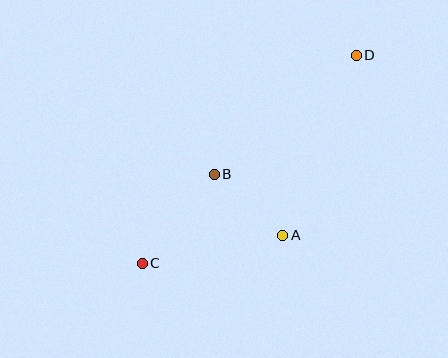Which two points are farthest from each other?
Points C and D are farthest from each other.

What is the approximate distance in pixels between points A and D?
The distance between A and D is approximately 194 pixels.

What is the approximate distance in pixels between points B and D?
The distance between B and D is approximately 185 pixels.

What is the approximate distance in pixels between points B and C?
The distance between B and C is approximately 114 pixels.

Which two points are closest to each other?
Points A and B are closest to each other.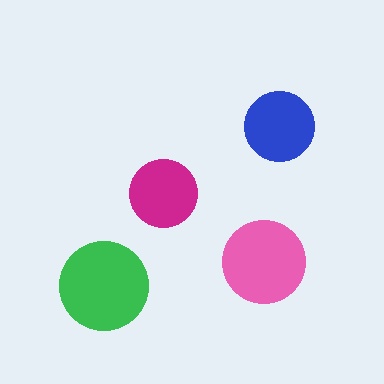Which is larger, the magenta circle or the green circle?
The green one.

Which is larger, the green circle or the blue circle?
The green one.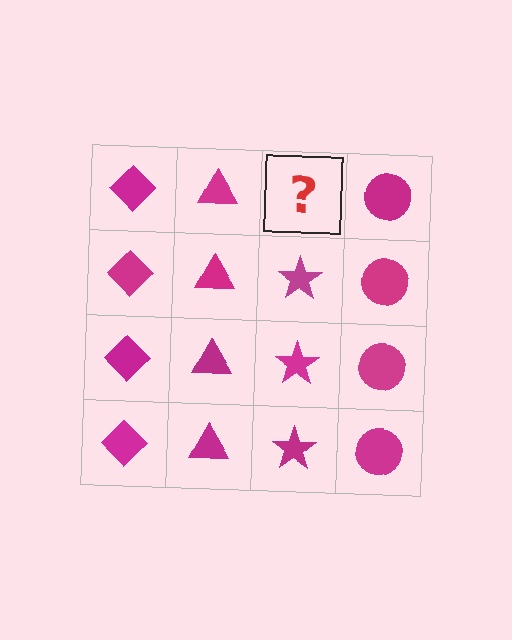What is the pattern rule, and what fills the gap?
The rule is that each column has a consistent shape. The gap should be filled with a magenta star.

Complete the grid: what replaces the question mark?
The question mark should be replaced with a magenta star.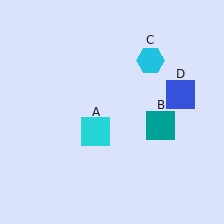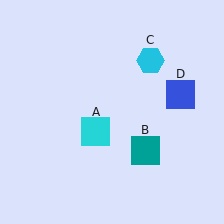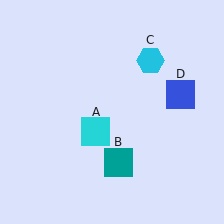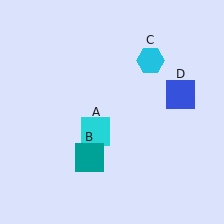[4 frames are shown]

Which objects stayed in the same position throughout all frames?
Cyan square (object A) and cyan hexagon (object C) and blue square (object D) remained stationary.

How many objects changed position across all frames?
1 object changed position: teal square (object B).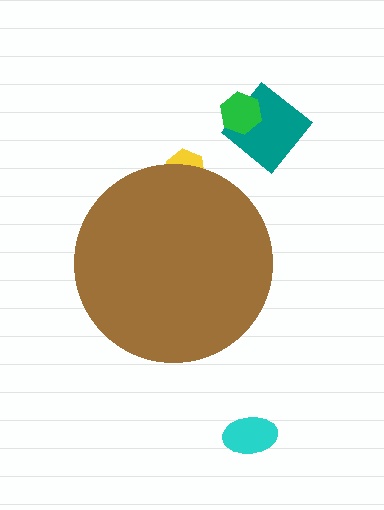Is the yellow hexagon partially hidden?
Yes, the yellow hexagon is partially hidden behind the brown circle.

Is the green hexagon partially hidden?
No, the green hexagon is fully visible.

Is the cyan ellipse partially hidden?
No, the cyan ellipse is fully visible.